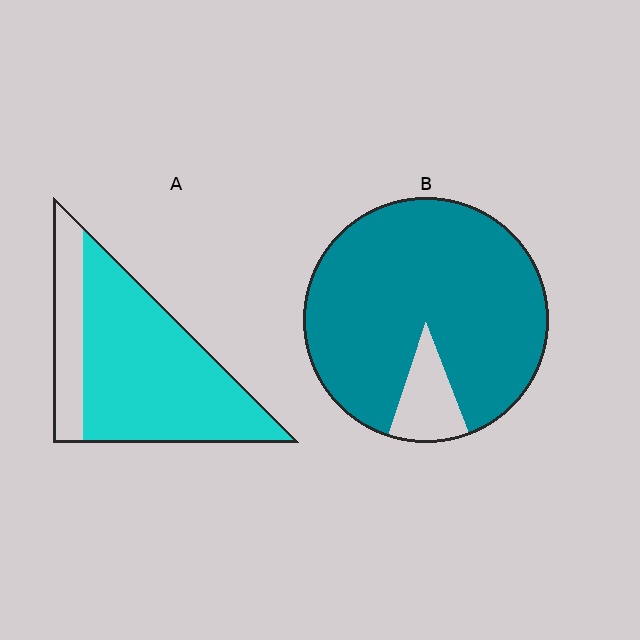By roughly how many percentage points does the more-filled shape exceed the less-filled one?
By roughly 10 percentage points (B over A).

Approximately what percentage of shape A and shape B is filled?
A is approximately 75% and B is approximately 90%.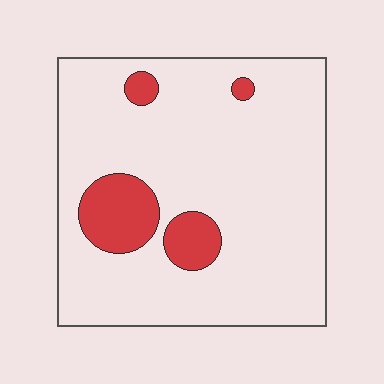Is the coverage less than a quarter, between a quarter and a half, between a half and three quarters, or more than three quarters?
Less than a quarter.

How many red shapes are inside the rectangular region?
4.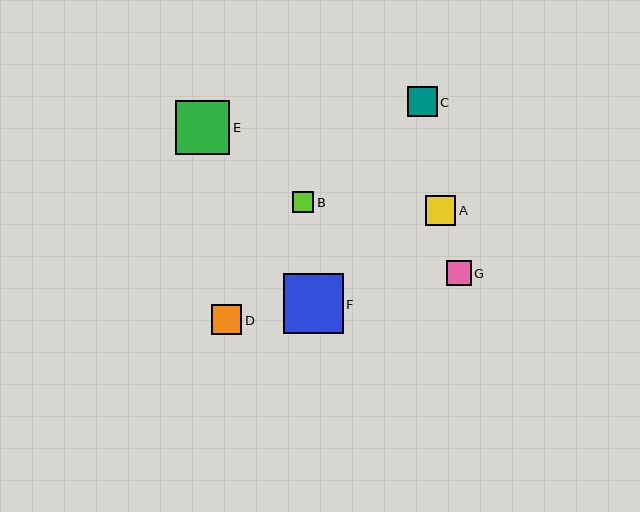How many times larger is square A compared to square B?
Square A is approximately 1.4 times the size of square B.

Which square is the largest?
Square F is the largest with a size of approximately 60 pixels.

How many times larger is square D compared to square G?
Square D is approximately 1.2 times the size of square G.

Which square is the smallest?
Square B is the smallest with a size of approximately 21 pixels.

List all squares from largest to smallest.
From largest to smallest: F, E, C, A, D, G, B.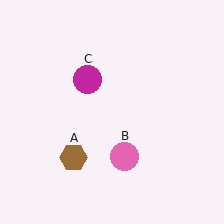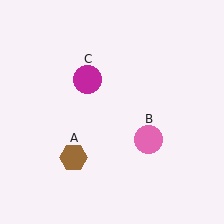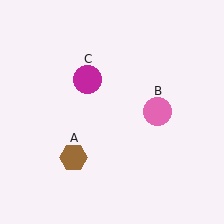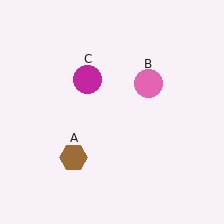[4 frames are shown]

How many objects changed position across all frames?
1 object changed position: pink circle (object B).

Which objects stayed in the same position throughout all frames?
Brown hexagon (object A) and magenta circle (object C) remained stationary.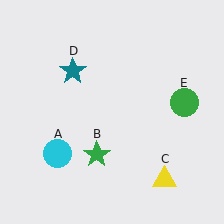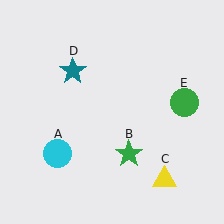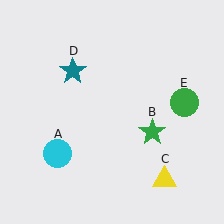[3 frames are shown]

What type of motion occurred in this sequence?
The green star (object B) rotated counterclockwise around the center of the scene.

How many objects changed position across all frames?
1 object changed position: green star (object B).